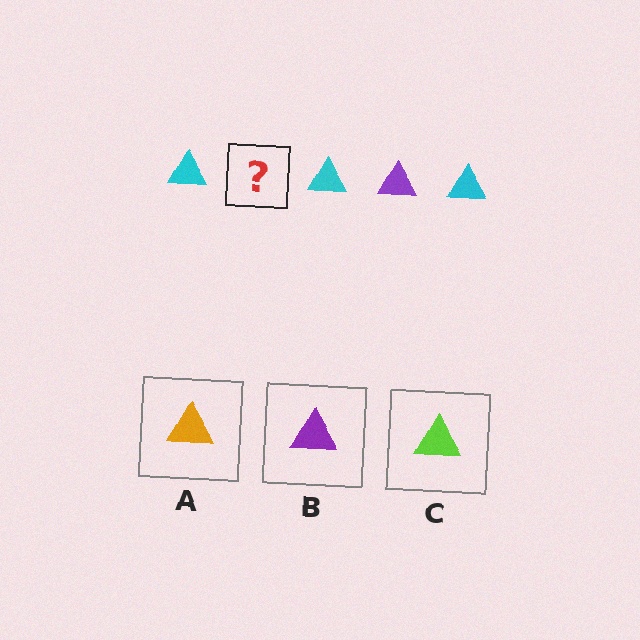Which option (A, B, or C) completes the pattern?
B.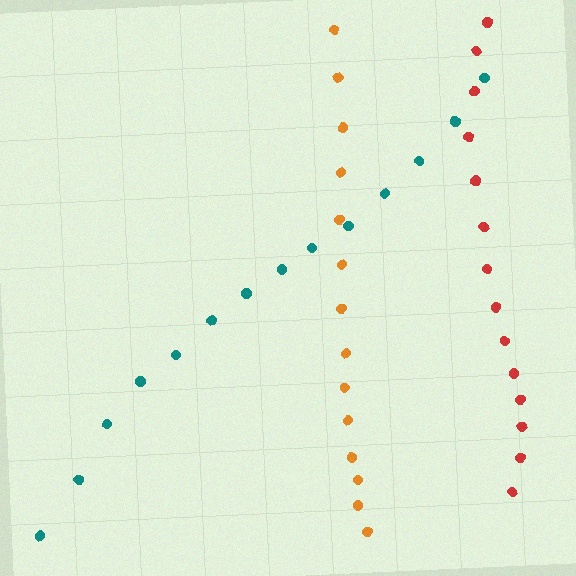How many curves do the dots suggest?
There are 3 distinct paths.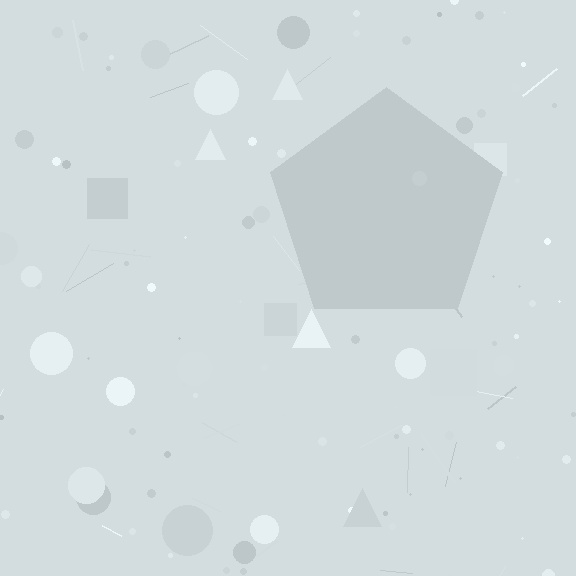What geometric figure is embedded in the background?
A pentagon is embedded in the background.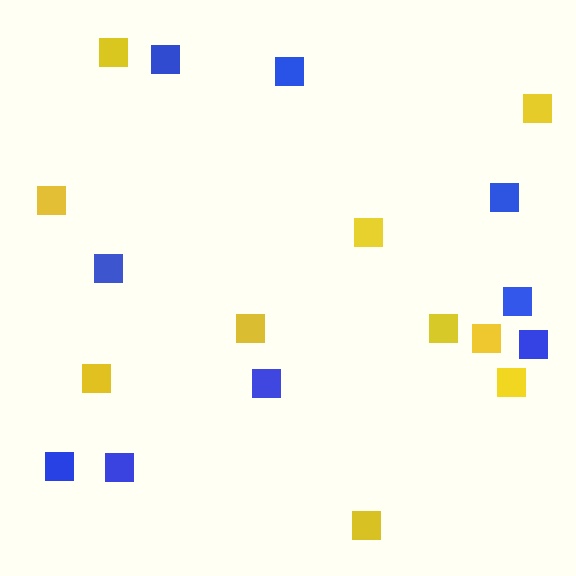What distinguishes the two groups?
There are 2 groups: one group of blue squares (9) and one group of yellow squares (10).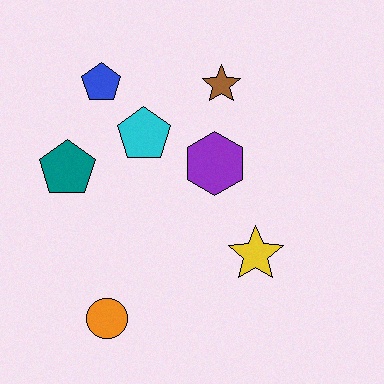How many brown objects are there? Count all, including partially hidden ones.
There is 1 brown object.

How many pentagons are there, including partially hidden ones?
There are 3 pentagons.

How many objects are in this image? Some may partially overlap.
There are 7 objects.